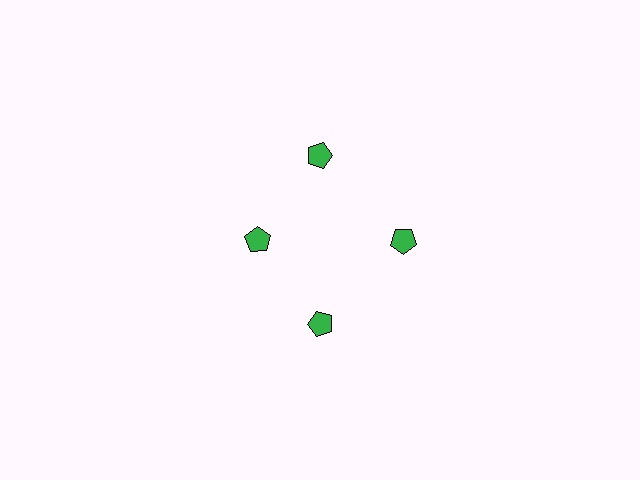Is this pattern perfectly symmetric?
No. The 4 green pentagons are arranged in a ring, but one element near the 9 o'clock position is pulled inward toward the center, breaking the 4-fold rotational symmetry.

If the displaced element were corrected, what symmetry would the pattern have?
It would have 4-fold rotational symmetry — the pattern would map onto itself every 90 degrees.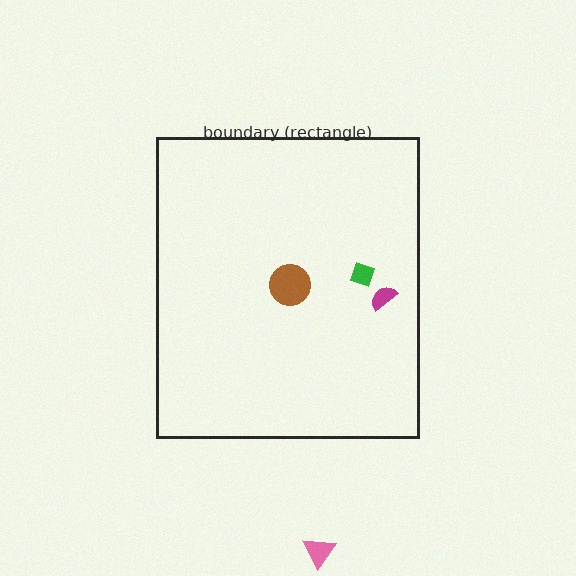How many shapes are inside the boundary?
3 inside, 1 outside.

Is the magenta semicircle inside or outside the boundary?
Inside.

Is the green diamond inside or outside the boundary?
Inside.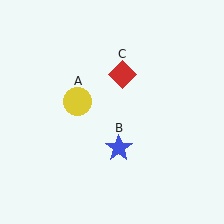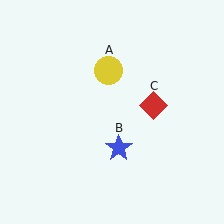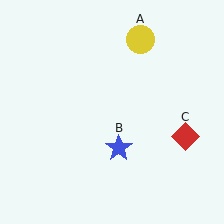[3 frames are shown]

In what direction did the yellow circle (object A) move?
The yellow circle (object A) moved up and to the right.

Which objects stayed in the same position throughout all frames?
Blue star (object B) remained stationary.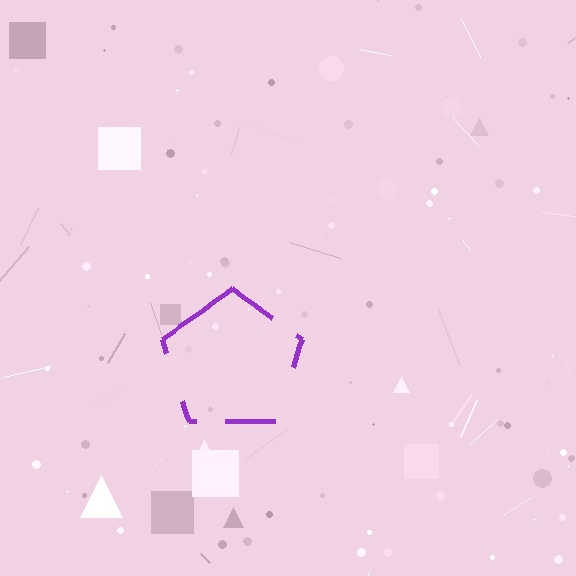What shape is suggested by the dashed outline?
The dashed outline suggests a pentagon.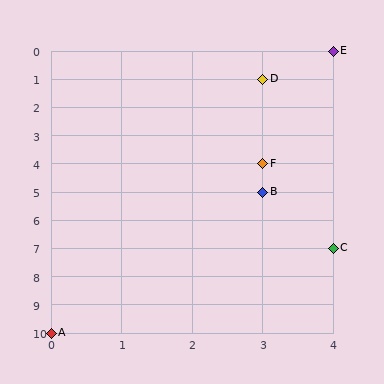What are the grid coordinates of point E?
Point E is at grid coordinates (4, 0).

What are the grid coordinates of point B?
Point B is at grid coordinates (3, 5).